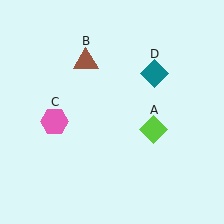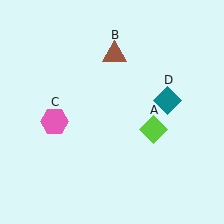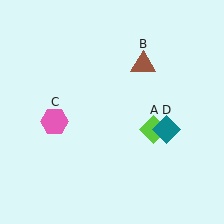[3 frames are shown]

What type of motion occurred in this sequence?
The brown triangle (object B), teal diamond (object D) rotated clockwise around the center of the scene.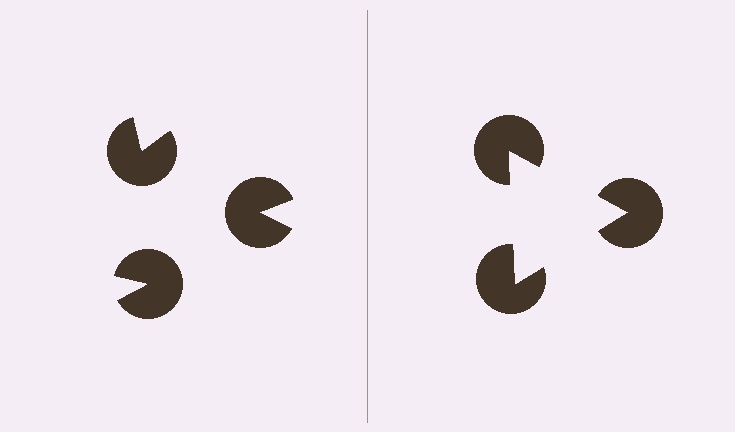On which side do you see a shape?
An illusory triangle appears on the right side. On the left side the wedge cuts are rotated, so no coherent shape forms.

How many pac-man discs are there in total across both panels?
6 — 3 on each side.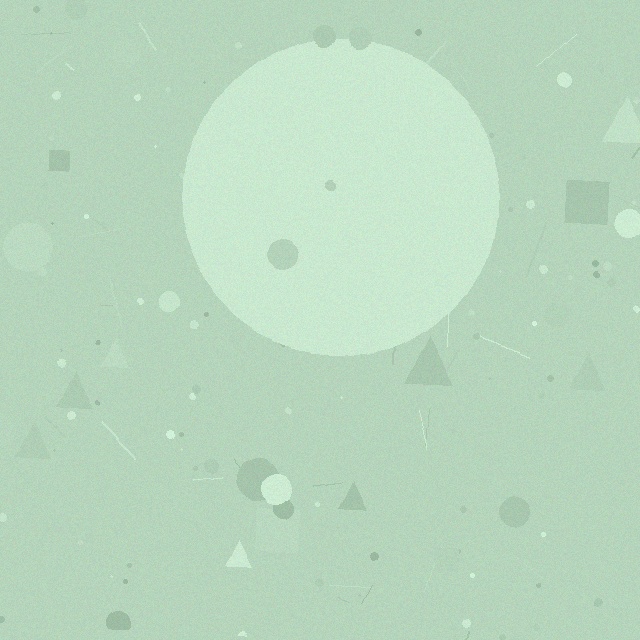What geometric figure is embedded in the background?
A circle is embedded in the background.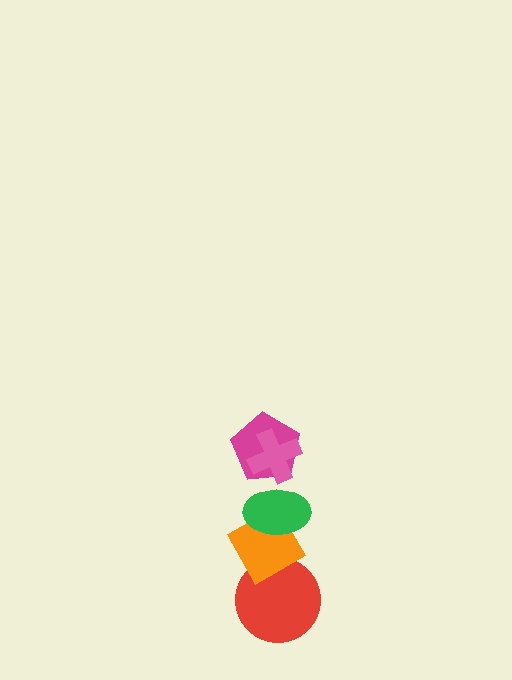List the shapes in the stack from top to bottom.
From top to bottom: the pink cross, the magenta pentagon, the green ellipse, the orange diamond, the red circle.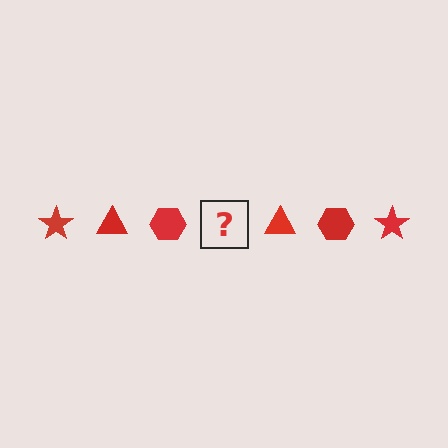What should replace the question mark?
The question mark should be replaced with a red star.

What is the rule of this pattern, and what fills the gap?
The rule is that the pattern cycles through star, triangle, hexagon shapes in red. The gap should be filled with a red star.